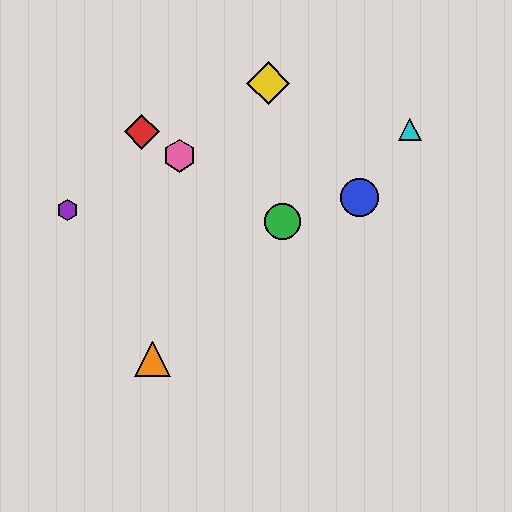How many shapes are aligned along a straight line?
3 shapes (the red diamond, the green circle, the pink hexagon) are aligned along a straight line.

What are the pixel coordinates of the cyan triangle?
The cyan triangle is at (410, 130).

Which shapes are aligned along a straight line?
The red diamond, the green circle, the pink hexagon are aligned along a straight line.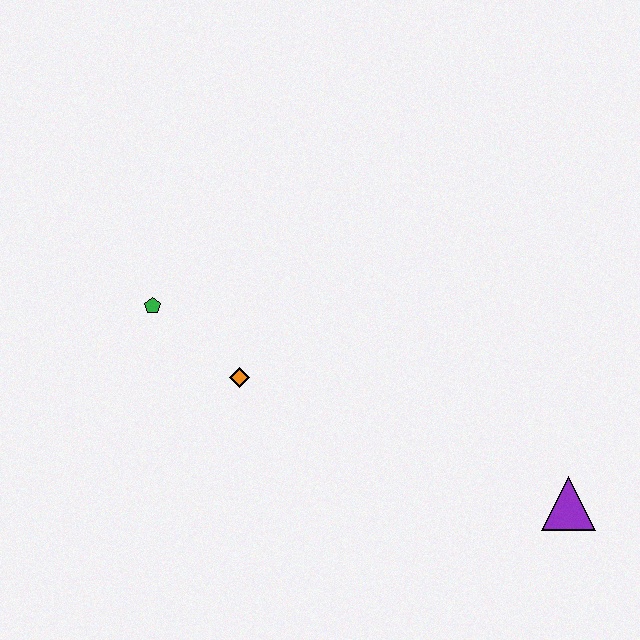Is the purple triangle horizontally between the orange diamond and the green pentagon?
No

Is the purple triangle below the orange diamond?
Yes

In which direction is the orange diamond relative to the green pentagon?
The orange diamond is to the right of the green pentagon.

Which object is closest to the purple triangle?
The orange diamond is closest to the purple triangle.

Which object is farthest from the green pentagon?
The purple triangle is farthest from the green pentagon.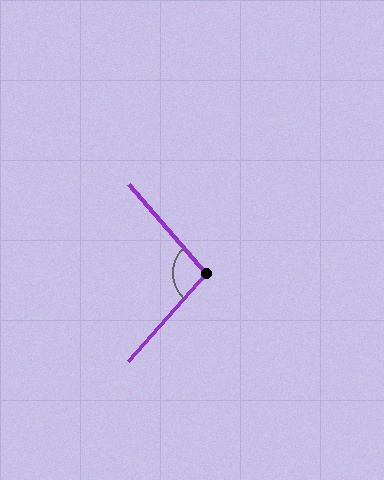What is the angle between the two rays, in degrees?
Approximately 98 degrees.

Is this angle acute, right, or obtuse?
It is obtuse.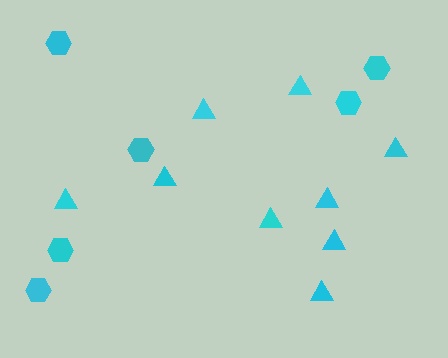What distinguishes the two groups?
There are 2 groups: one group of triangles (9) and one group of hexagons (6).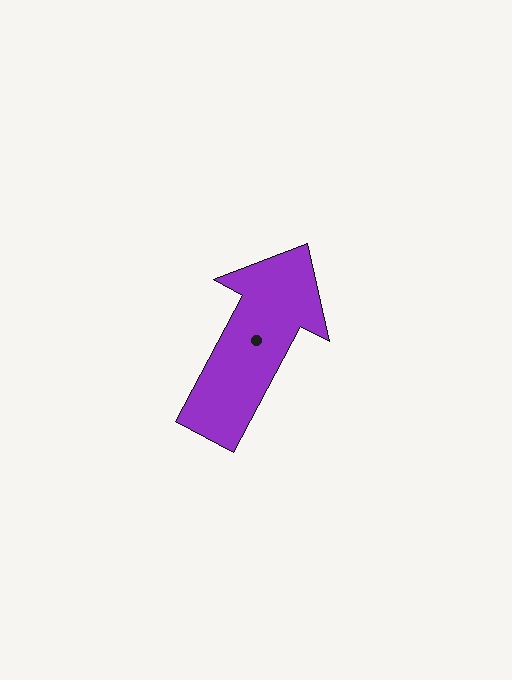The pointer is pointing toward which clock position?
Roughly 1 o'clock.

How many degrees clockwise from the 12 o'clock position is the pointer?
Approximately 28 degrees.